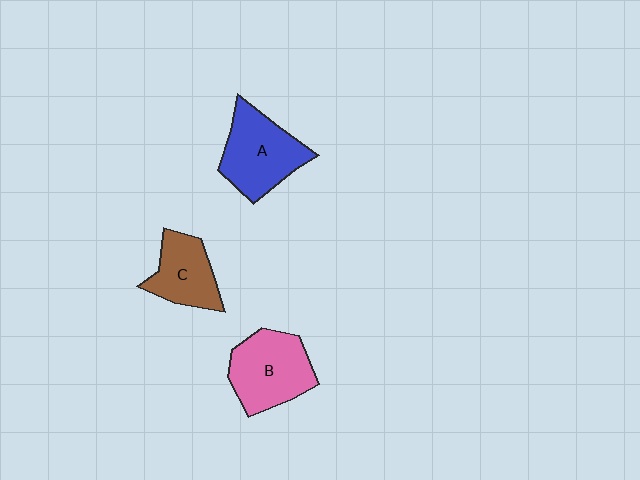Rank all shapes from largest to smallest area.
From largest to smallest: B (pink), A (blue), C (brown).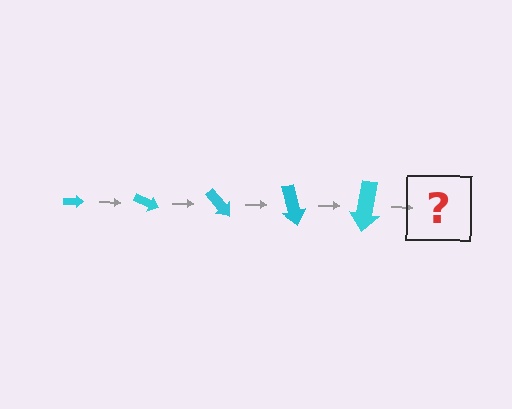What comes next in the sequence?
The next element should be an arrow, larger than the previous one and rotated 125 degrees from the start.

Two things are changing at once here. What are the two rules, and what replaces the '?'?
The two rules are that the arrow grows larger each step and it rotates 25 degrees each step. The '?' should be an arrow, larger than the previous one and rotated 125 degrees from the start.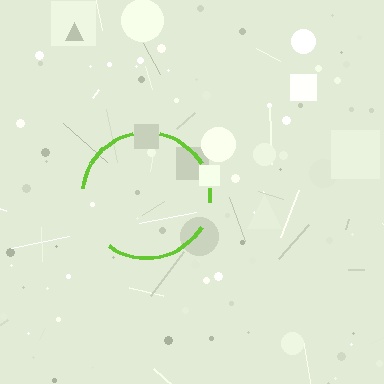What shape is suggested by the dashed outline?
The dashed outline suggests a circle.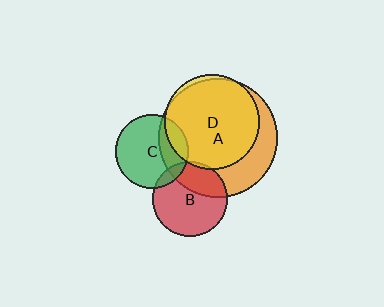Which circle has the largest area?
Circle A (orange).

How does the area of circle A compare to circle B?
Approximately 2.5 times.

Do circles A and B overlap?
Yes.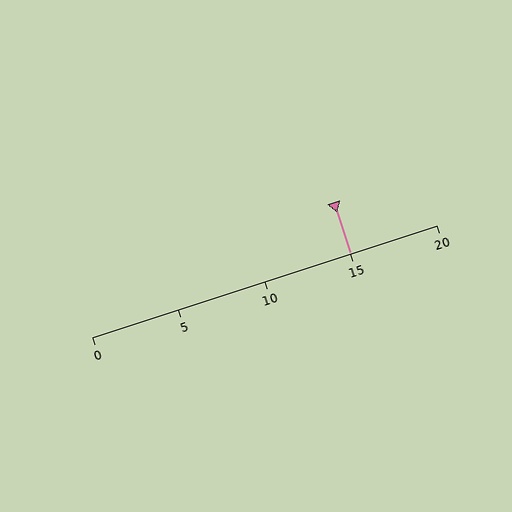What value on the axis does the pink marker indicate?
The marker indicates approximately 15.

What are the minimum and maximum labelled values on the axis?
The axis runs from 0 to 20.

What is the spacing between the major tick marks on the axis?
The major ticks are spaced 5 apart.